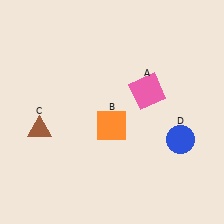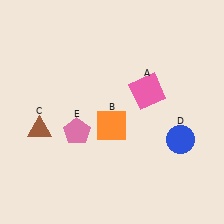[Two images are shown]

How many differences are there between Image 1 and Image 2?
There is 1 difference between the two images.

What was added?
A pink pentagon (E) was added in Image 2.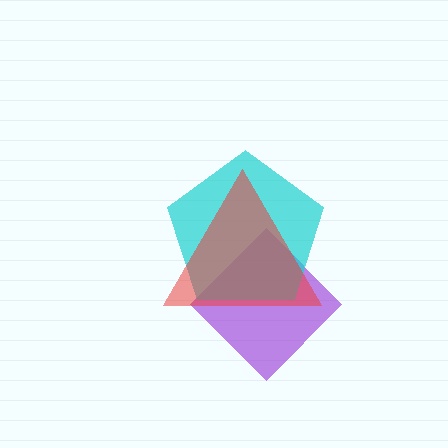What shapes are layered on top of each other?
The layered shapes are: a purple diamond, a cyan pentagon, a red triangle.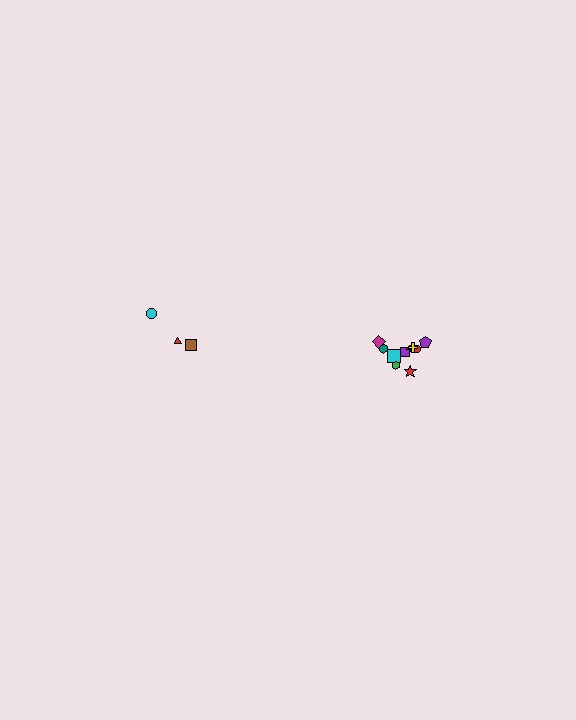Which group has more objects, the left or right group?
The right group.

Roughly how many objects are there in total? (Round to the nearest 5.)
Roughly 15 objects in total.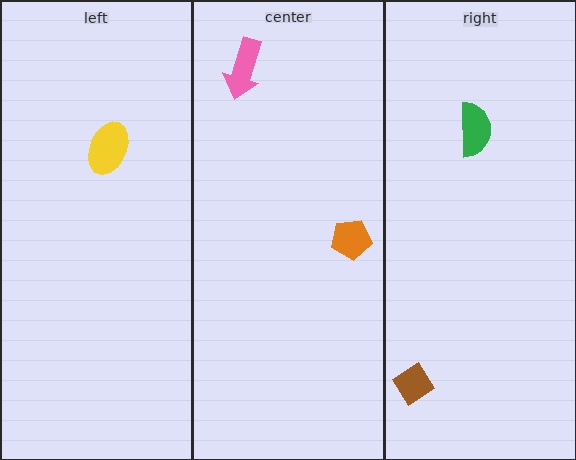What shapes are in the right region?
The brown diamond, the green semicircle.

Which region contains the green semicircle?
The right region.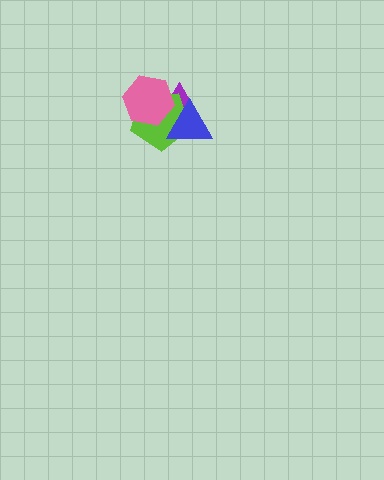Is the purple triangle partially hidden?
Yes, it is partially covered by another shape.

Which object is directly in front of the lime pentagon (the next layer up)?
The pink hexagon is directly in front of the lime pentagon.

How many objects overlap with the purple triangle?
3 objects overlap with the purple triangle.